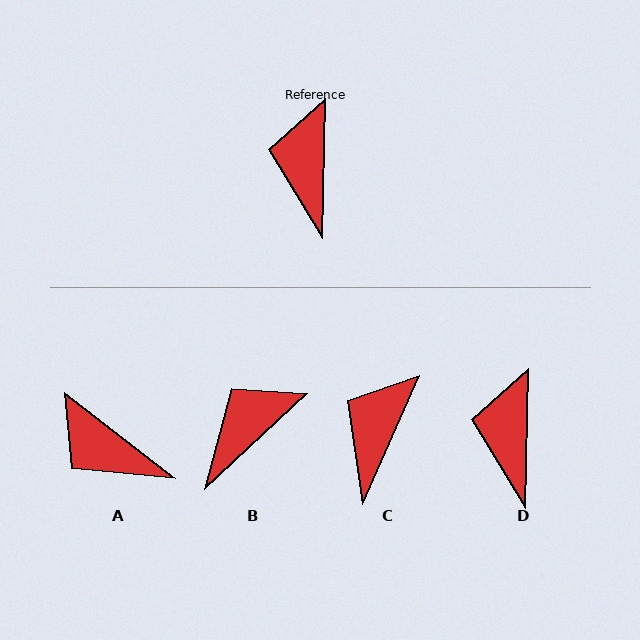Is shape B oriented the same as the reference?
No, it is off by about 46 degrees.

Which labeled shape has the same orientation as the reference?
D.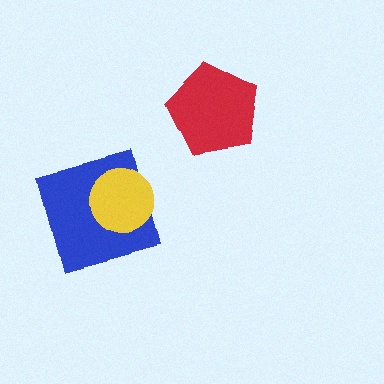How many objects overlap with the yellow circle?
1 object overlaps with the yellow circle.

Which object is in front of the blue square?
The yellow circle is in front of the blue square.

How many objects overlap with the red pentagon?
0 objects overlap with the red pentagon.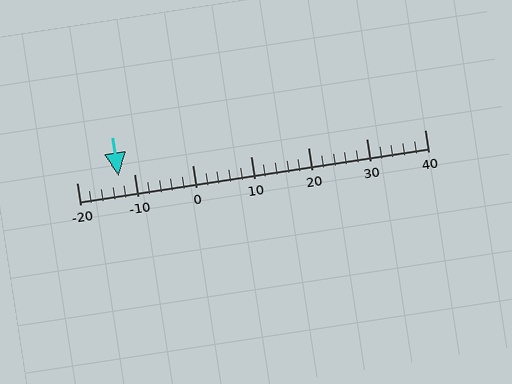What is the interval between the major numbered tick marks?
The major tick marks are spaced 10 units apart.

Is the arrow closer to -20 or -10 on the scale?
The arrow is closer to -10.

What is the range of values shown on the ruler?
The ruler shows values from -20 to 40.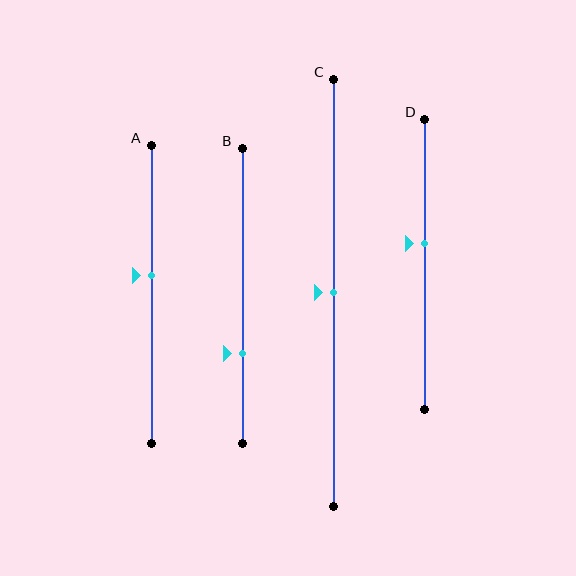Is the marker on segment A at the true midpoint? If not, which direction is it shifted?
No, the marker on segment A is shifted upward by about 6% of the segment length.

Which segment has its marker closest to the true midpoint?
Segment C has its marker closest to the true midpoint.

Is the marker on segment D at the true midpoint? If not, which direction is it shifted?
No, the marker on segment D is shifted upward by about 7% of the segment length.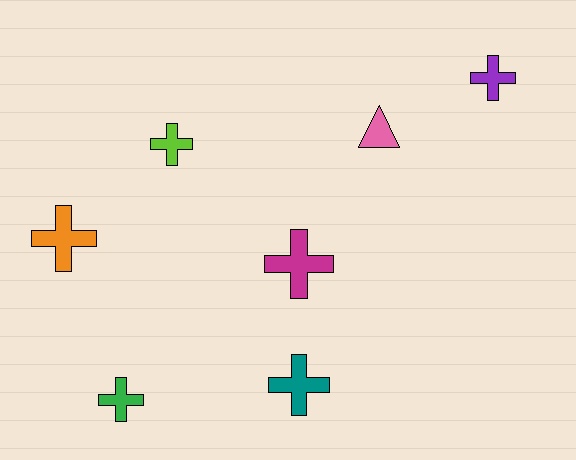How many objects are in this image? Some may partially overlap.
There are 7 objects.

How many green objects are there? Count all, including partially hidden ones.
There is 1 green object.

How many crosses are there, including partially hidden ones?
There are 6 crosses.